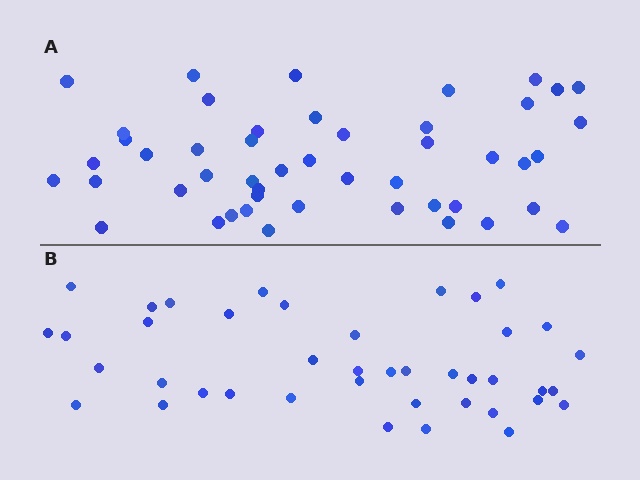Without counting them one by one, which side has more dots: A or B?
Region A (the top region) has more dots.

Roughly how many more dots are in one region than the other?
Region A has roughly 8 or so more dots than region B.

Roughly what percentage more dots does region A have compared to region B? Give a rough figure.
About 15% more.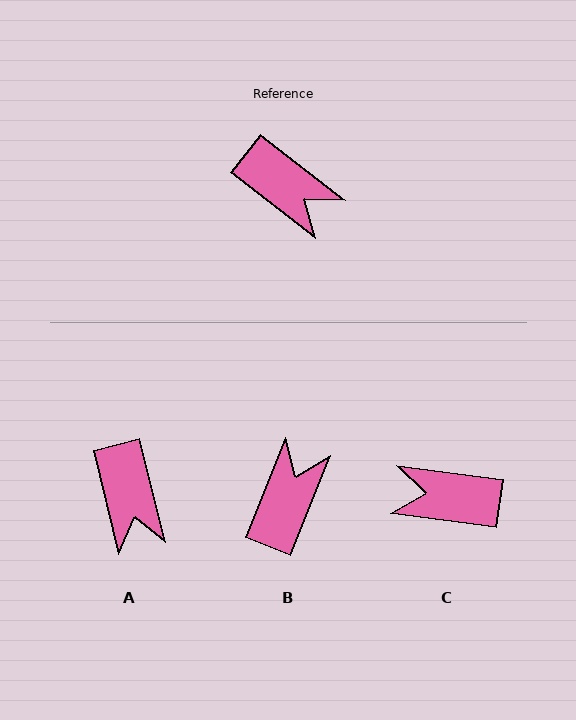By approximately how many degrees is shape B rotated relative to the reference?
Approximately 107 degrees counter-clockwise.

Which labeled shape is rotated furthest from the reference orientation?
C, about 149 degrees away.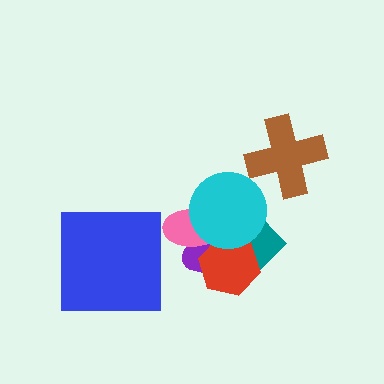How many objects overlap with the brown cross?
0 objects overlap with the brown cross.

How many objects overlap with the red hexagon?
4 objects overlap with the red hexagon.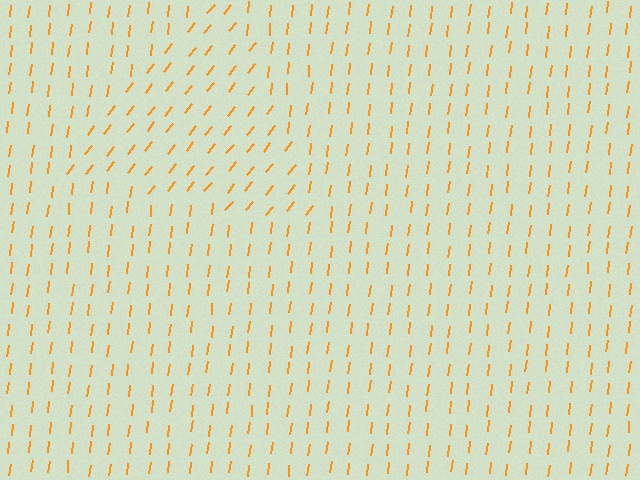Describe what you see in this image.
The image is filled with small orange line segments. A triangle region in the image has lines oriented differently from the surrounding lines, creating a visible texture boundary.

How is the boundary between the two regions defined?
The boundary is defined purely by a change in line orientation (approximately 32 degrees difference). All lines are the same color and thickness.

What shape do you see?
I see a triangle.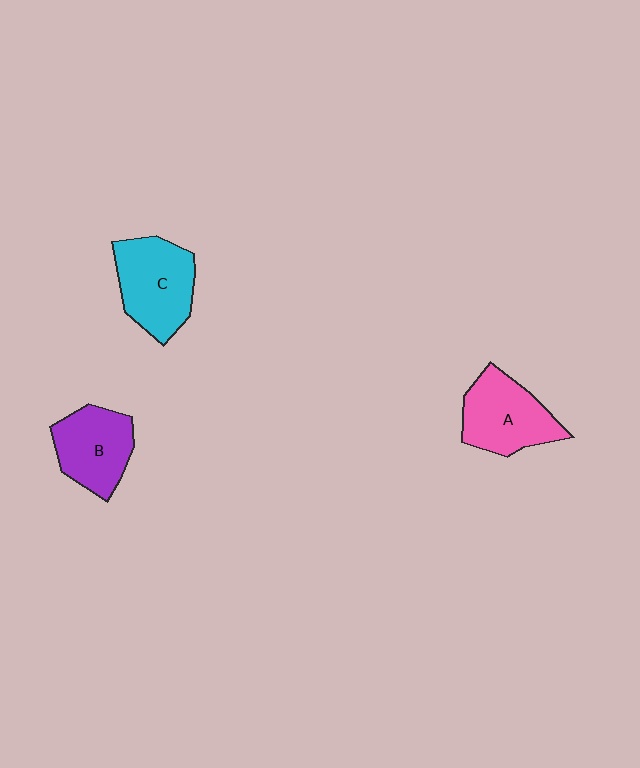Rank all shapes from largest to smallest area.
From largest to smallest: C (cyan), A (pink), B (purple).